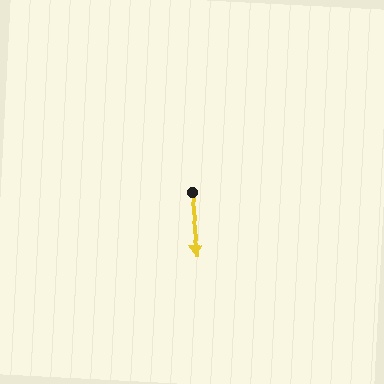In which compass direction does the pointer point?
South.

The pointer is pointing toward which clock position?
Roughly 6 o'clock.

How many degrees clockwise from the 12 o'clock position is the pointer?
Approximately 173 degrees.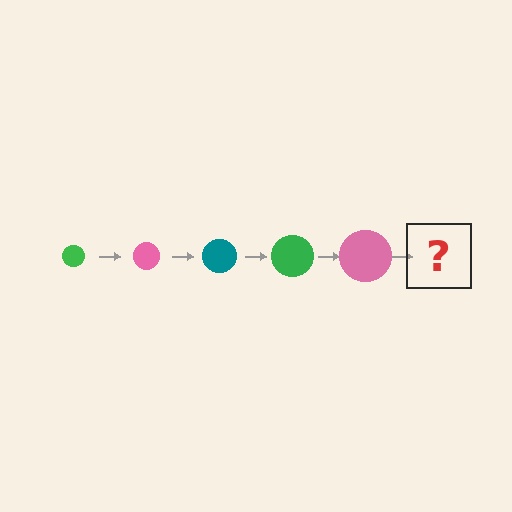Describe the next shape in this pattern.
It should be a teal circle, larger than the previous one.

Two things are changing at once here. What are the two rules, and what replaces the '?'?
The two rules are that the circle grows larger each step and the color cycles through green, pink, and teal. The '?' should be a teal circle, larger than the previous one.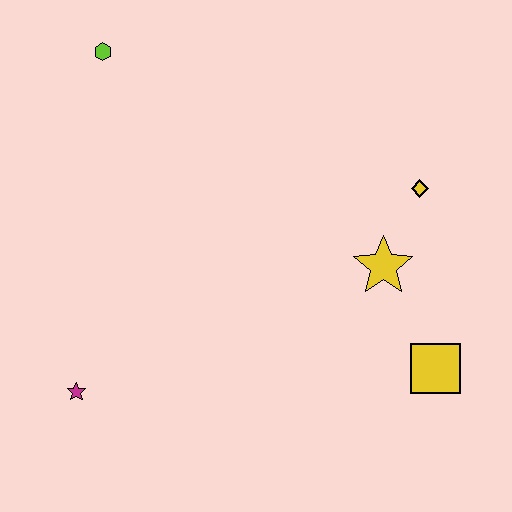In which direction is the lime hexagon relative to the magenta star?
The lime hexagon is above the magenta star.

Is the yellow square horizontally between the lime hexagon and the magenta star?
No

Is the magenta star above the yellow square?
No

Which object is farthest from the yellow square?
The lime hexagon is farthest from the yellow square.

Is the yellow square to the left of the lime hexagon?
No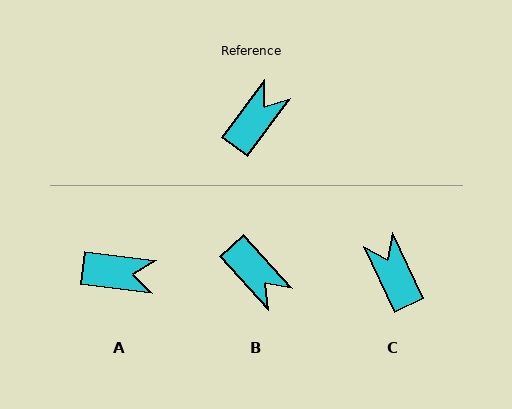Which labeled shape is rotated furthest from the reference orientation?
B, about 100 degrees away.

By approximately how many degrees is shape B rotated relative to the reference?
Approximately 100 degrees clockwise.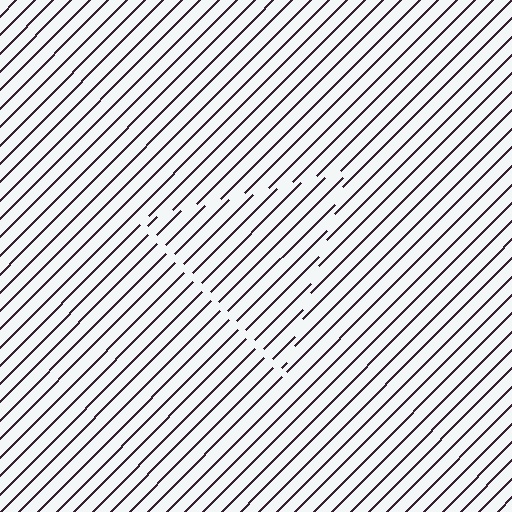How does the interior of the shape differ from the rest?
The interior of the shape contains the same grating, shifted by half a period — the contour is defined by the phase discontinuity where line-ends from the inner and outer gratings abut.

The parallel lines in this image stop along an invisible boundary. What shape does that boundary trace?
An illusory triangle. The interior of the shape contains the same grating, shifted by half a period — the contour is defined by the phase discontinuity where line-ends from the inner and outer gratings abut.